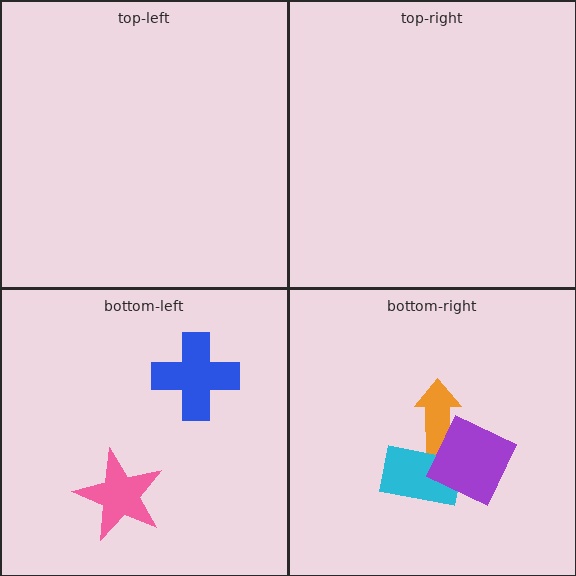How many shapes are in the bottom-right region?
3.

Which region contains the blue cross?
The bottom-left region.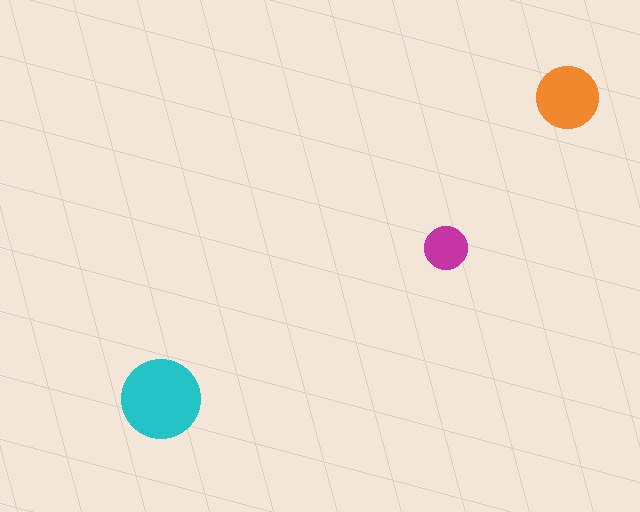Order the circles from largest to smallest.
the cyan one, the orange one, the magenta one.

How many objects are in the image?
There are 3 objects in the image.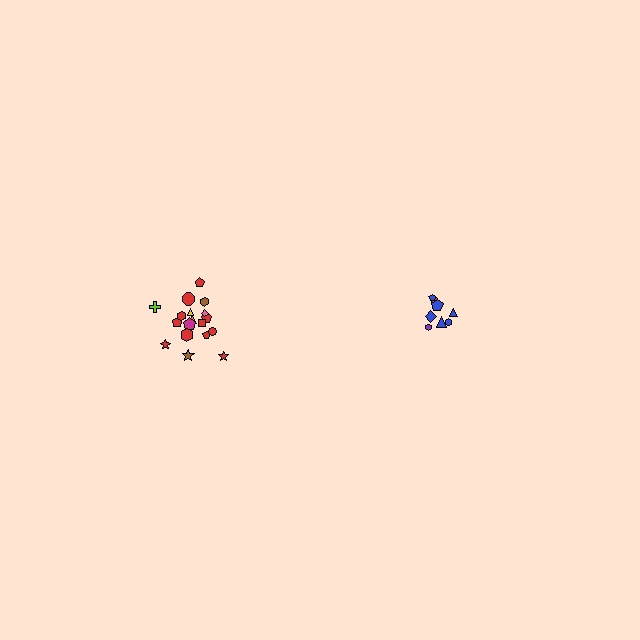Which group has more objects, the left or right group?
The left group.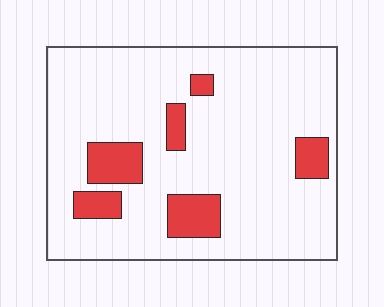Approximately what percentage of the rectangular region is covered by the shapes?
Approximately 15%.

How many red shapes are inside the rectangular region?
6.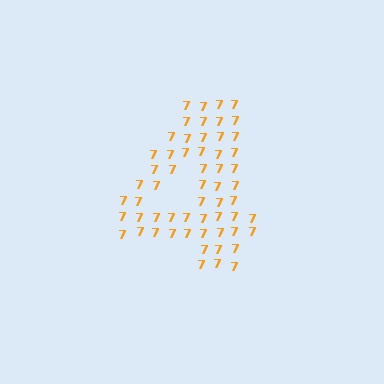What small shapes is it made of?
It is made of small digit 7's.